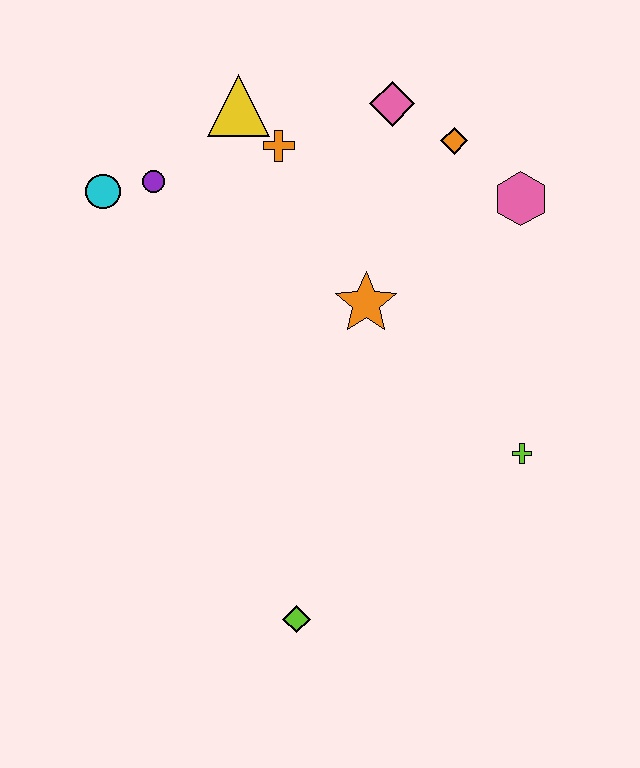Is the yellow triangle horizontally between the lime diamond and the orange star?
No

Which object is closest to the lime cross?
The orange star is closest to the lime cross.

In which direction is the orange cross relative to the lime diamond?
The orange cross is above the lime diamond.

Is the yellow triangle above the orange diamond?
Yes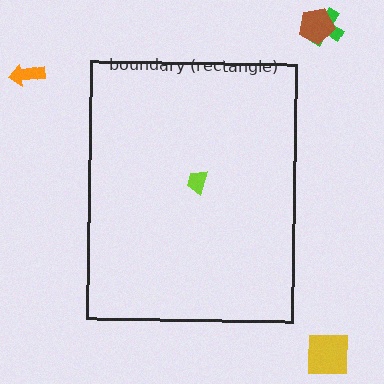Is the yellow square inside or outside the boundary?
Outside.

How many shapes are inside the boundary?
1 inside, 4 outside.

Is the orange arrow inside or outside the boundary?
Outside.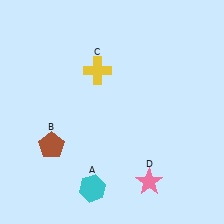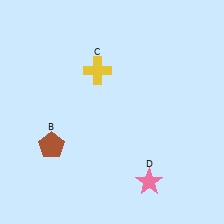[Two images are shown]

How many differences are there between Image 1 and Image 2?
There is 1 difference between the two images.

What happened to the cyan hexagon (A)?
The cyan hexagon (A) was removed in Image 2. It was in the bottom-left area of Image 1.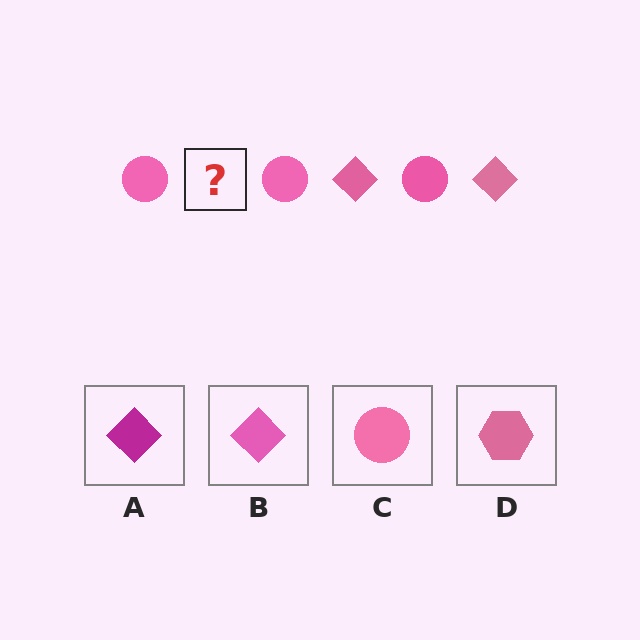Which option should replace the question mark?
Option B.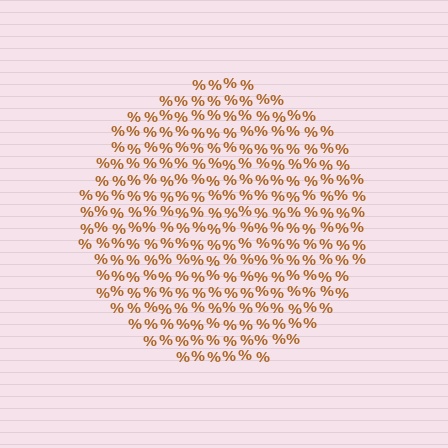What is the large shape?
The large shape is a circle.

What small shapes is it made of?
It is made of small percent signs.